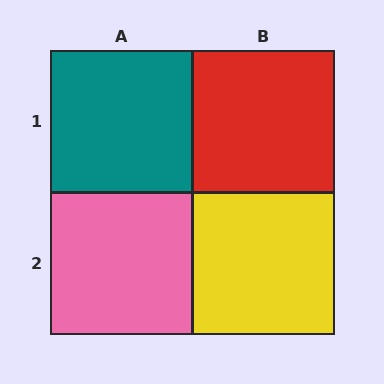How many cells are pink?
1 cell is pink.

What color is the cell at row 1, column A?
Teal.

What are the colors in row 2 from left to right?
Pink, yellow.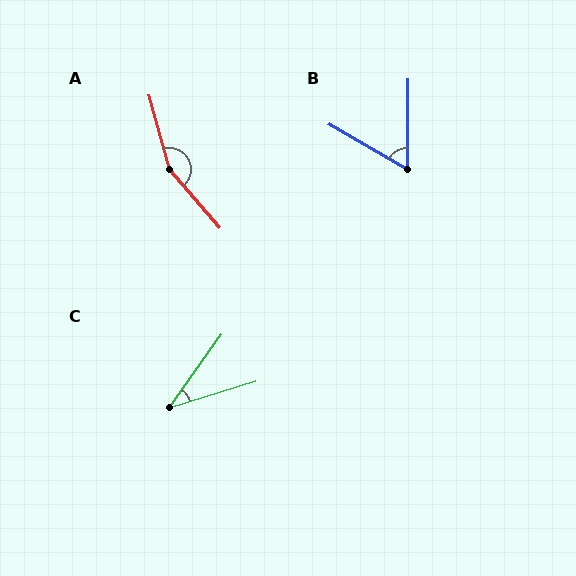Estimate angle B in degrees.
Approximately 60 degrees.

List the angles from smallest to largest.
C (37°), B (60°), A (155°).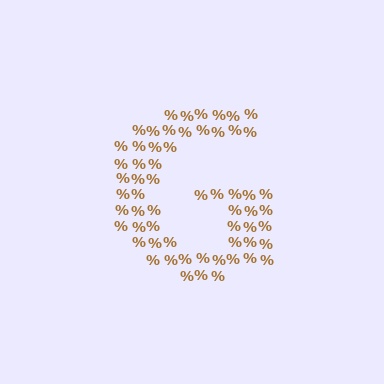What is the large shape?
The large shape is the letter G.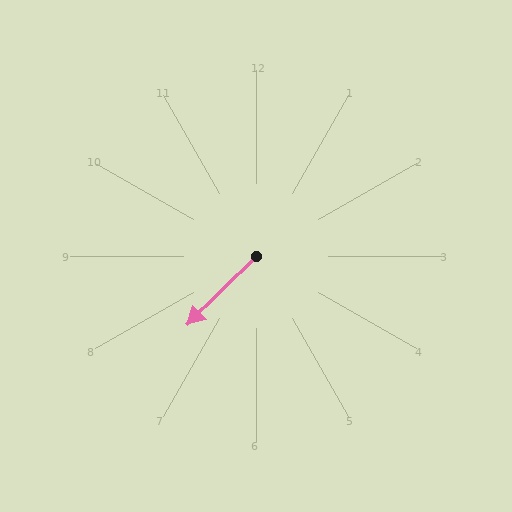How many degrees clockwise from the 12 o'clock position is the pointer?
Approximately 225 degrees.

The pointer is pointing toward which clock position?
Roughly 8 o'clock.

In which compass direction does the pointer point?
Southwest.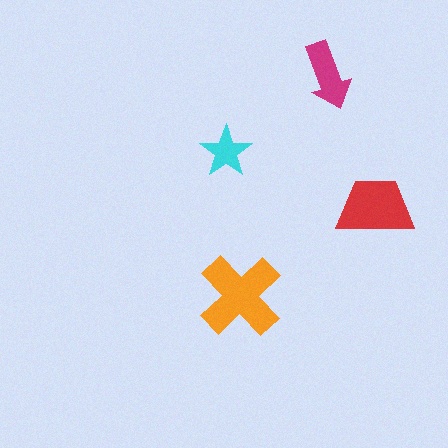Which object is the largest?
The orange cross.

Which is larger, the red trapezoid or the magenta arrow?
The red trapezoid.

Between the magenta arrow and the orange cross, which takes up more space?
The orange cross.